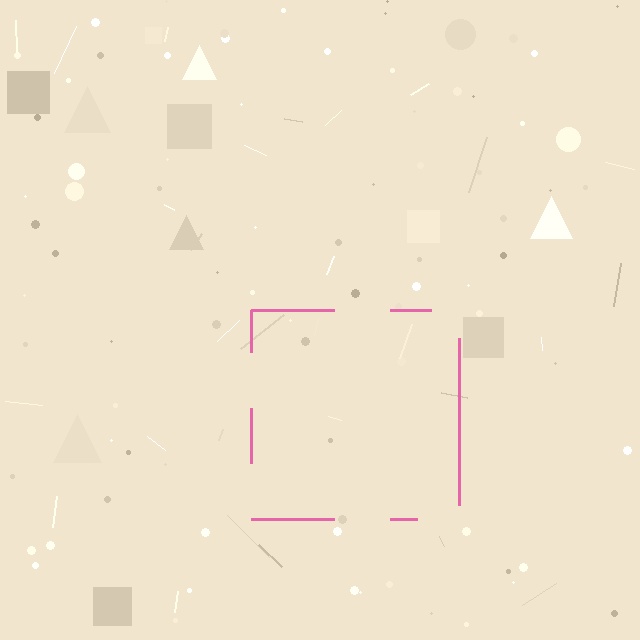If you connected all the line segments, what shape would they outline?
They would outline a square.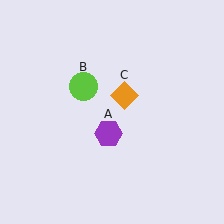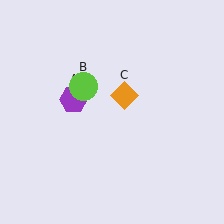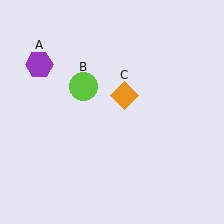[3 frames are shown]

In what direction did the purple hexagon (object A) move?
The purple hexagon (object A) moved up and to the left.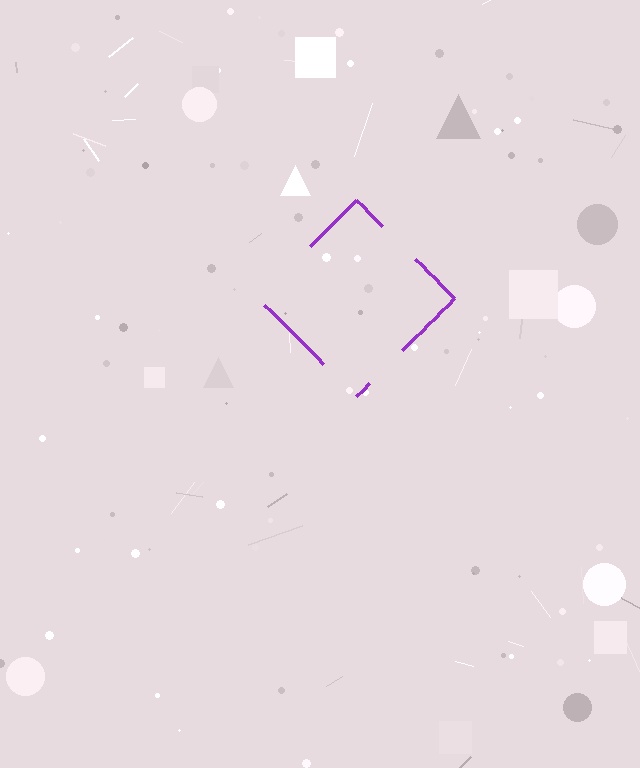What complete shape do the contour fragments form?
The contour fragments form a diamond.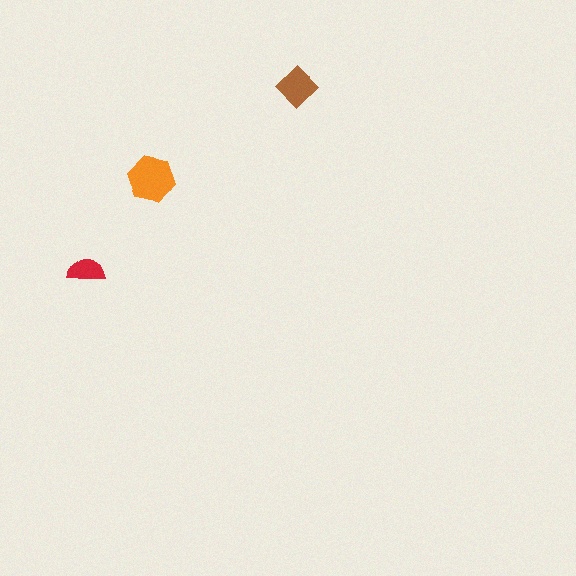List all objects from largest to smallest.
The orange hexagon, the brown diamond, the red semicircle.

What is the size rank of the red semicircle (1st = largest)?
3rd.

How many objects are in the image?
There are 3 objects in the image.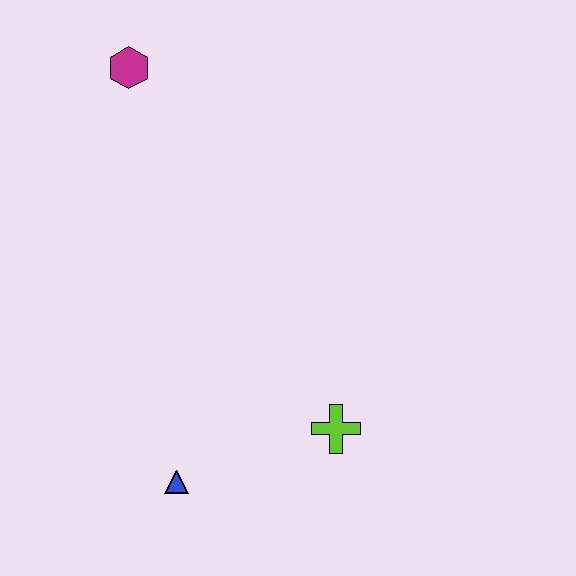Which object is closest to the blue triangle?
The lime cross is closest to the blue triangle.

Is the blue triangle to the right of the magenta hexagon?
Yes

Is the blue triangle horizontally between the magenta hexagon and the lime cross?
Yes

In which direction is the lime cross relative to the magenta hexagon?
The lime cross is below the magenta hexagon.